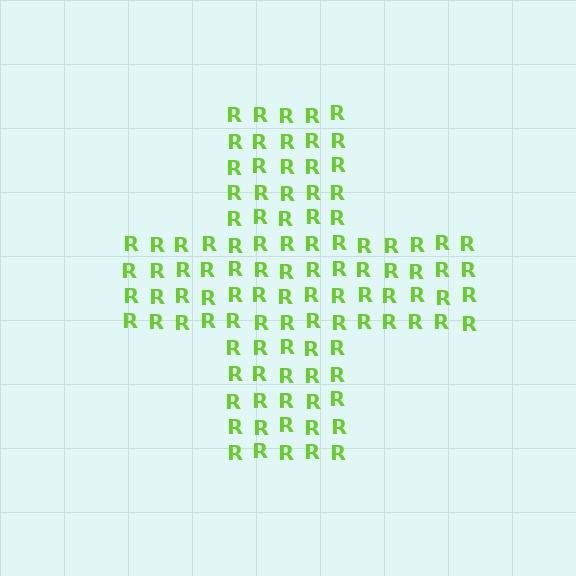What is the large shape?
The large shape is a cross.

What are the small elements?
The small elements are letter R's.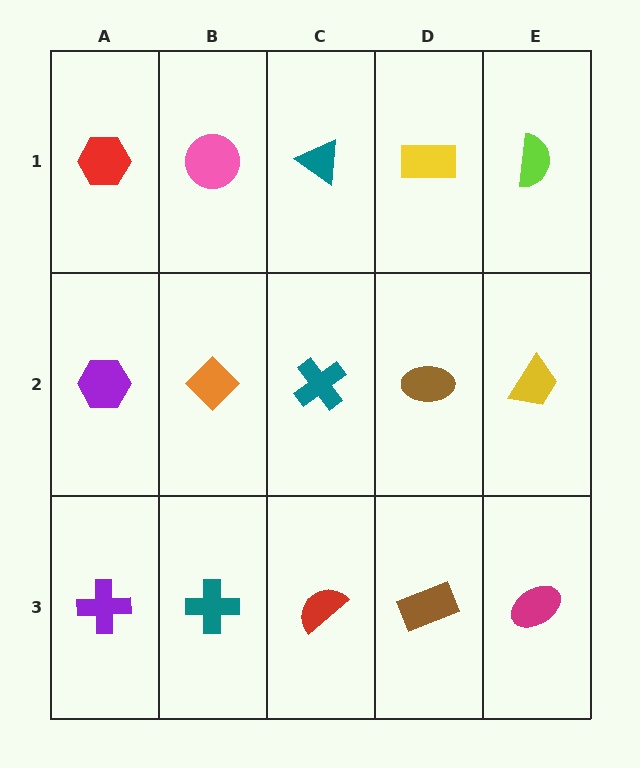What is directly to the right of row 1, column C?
A yellow rectangle.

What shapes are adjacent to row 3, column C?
A teal cross (row 2, column C), a teal cross (row 3, column B), a brown rectangle (row 3, column D).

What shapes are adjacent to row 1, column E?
A yellow trapezoid (row 2, column E), a yellow rectangle (row 1, column D).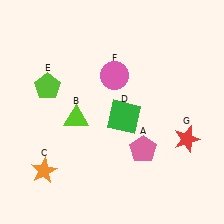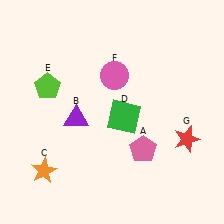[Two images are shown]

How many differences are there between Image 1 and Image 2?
There is 1 difference between the two images.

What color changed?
The triangle (B) changed from lime in Image 1 to purple in Image 2.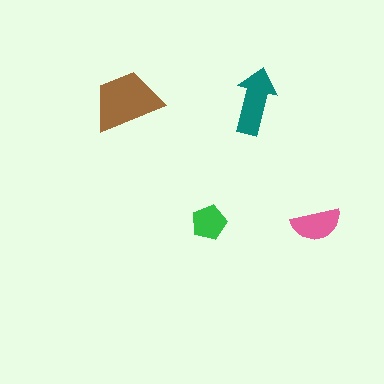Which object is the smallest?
The green pentagon.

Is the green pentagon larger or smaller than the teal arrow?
Smaller.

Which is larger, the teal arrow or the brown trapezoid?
The brown trapezoid.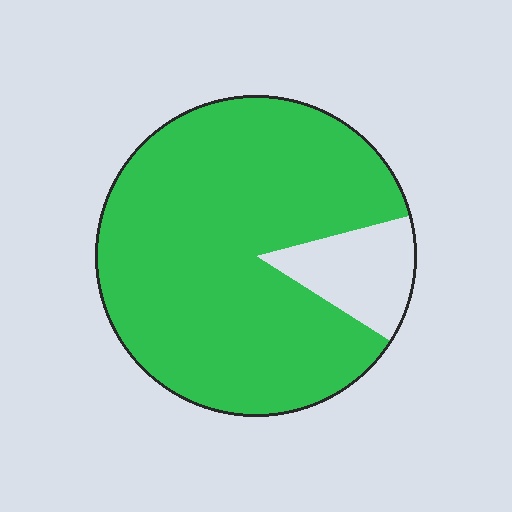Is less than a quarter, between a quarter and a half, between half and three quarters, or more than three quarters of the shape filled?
More than three quarters.